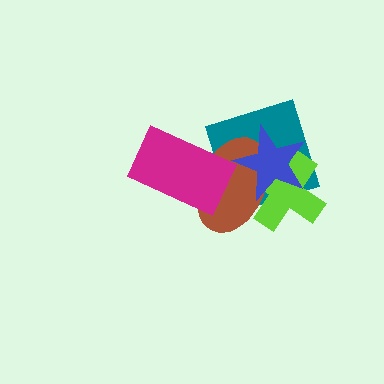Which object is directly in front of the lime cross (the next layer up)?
The brown ellipse is directly in front of the lime cross.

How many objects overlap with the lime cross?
3 objects overlap with the lime cross.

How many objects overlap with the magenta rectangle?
2 objects overlap with the magenta rectangle.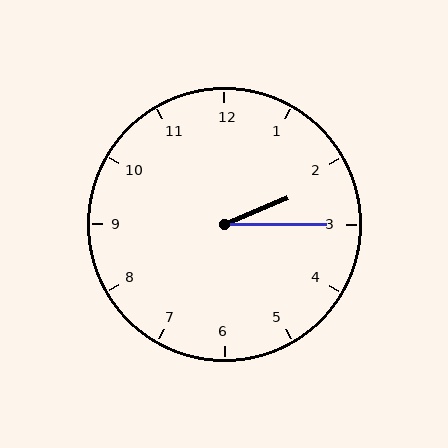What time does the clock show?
2:15.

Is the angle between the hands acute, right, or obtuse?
It is acute.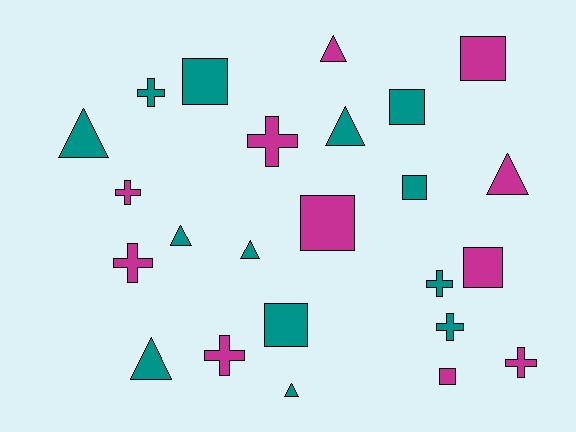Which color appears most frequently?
Teal, with 13 objects.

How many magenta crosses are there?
There are 5 magenta crosses.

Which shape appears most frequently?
Square, with 8 objects.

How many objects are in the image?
There are 24 objects.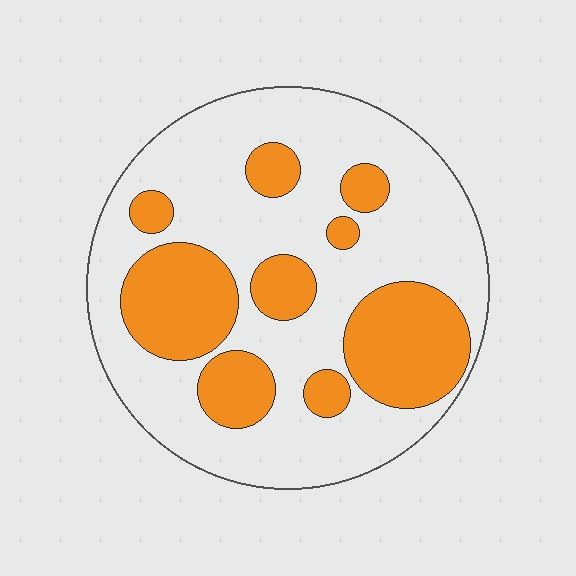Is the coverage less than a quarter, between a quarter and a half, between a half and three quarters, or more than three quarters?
Between a quarter and a half.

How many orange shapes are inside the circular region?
9.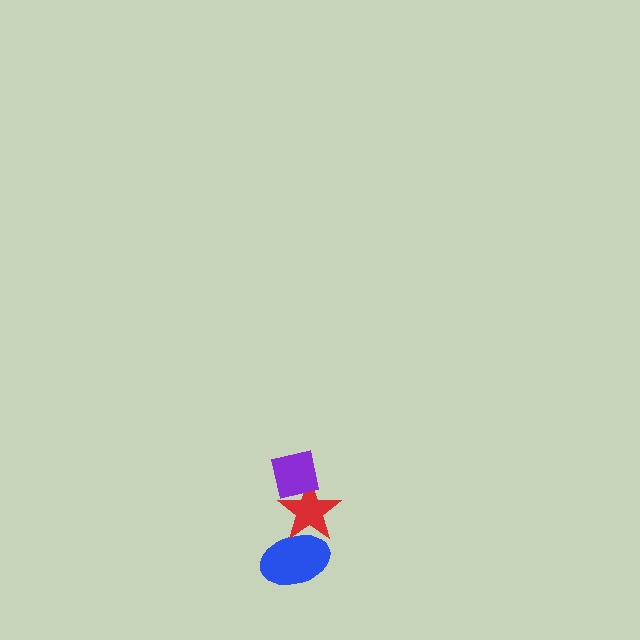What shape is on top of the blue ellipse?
The red star is on top of the blue ellipse.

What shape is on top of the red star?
The purple square is on top of the red star.